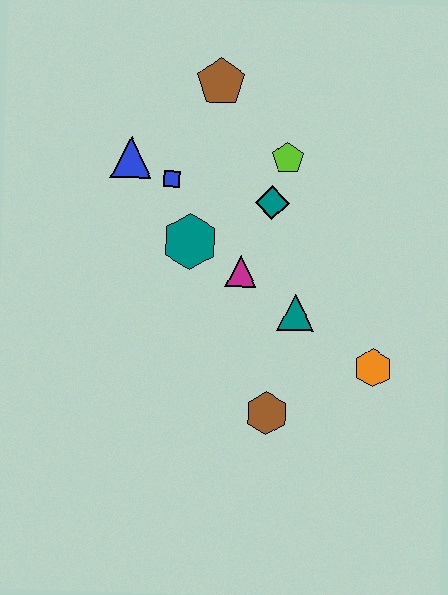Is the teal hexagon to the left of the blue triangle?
No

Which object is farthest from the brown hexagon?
The brown pentagon is farthest from the brown hexagon.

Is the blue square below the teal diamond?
No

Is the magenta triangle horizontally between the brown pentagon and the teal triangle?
Yes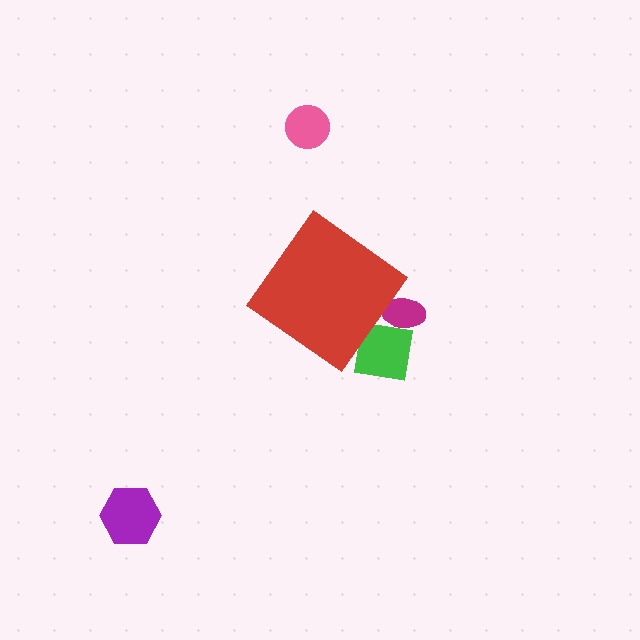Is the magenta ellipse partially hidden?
Yes, the magenta ellipse is partially hidden behind the red diamond.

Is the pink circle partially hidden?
No, the pink circle is fully visible.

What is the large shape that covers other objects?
A red diamond.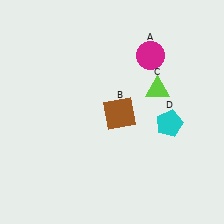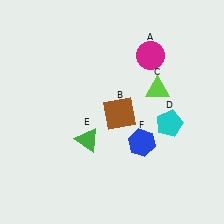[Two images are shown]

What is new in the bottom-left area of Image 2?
A green triangle (E) was added in the bottom-left area of Image 2.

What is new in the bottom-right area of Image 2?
A blue hexagon (F) was added in the bottom-right area of Image 2.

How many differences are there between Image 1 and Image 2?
There are 2 differences between the two images.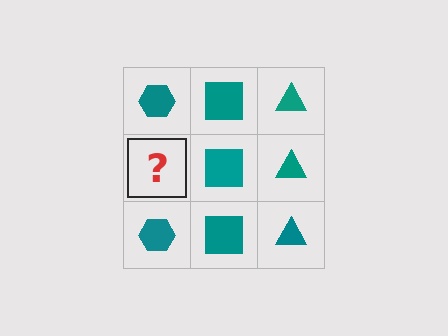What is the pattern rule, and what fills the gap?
The rule is that each column has a consistent shape. The gap should be filled with a teal hexagon.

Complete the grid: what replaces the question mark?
The question mark should be replaced with a teal hexagon.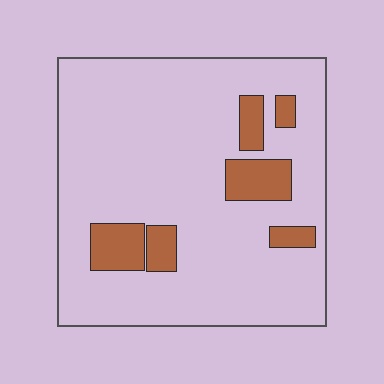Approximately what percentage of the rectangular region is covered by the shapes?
Approximately 15%.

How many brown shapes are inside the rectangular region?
6.